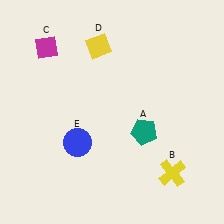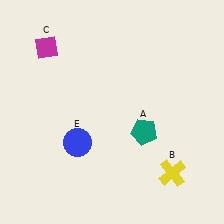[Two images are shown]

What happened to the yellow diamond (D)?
The yellow diamond (D) was removed in Image 2. It was in the top-left area of Image 1.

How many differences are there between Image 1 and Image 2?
There is 1 difference between the two images.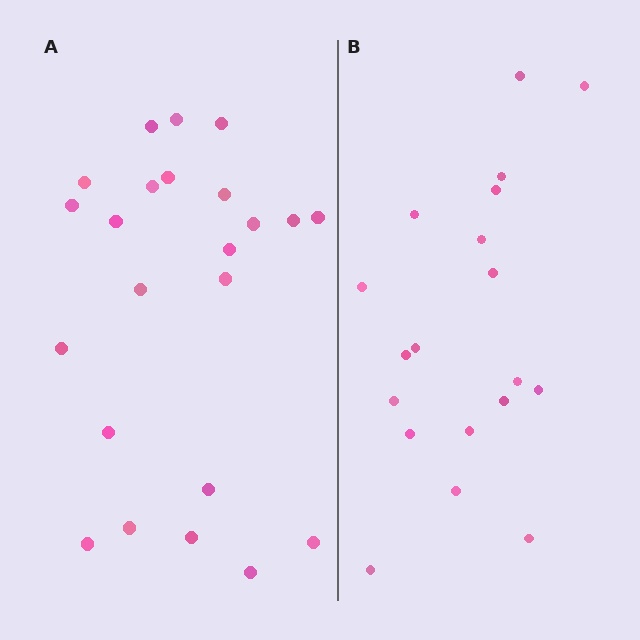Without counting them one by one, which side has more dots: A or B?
Region A (the left region) has more dots.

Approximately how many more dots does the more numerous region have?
Region A has about 4 more dots than region B.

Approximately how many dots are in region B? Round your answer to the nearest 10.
About 20 dots. (The exact count is 19, which rounds to 20.)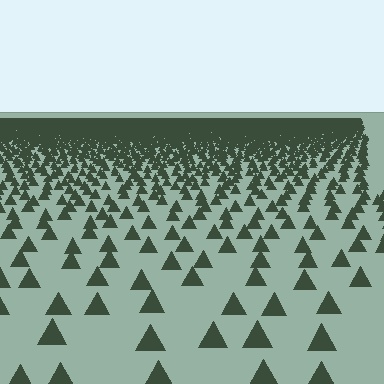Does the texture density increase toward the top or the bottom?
Density increases toward the top.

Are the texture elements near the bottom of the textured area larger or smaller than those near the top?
Larger. Near the bottom, elements are closer to the viewer and appear at a bigger on-screen size.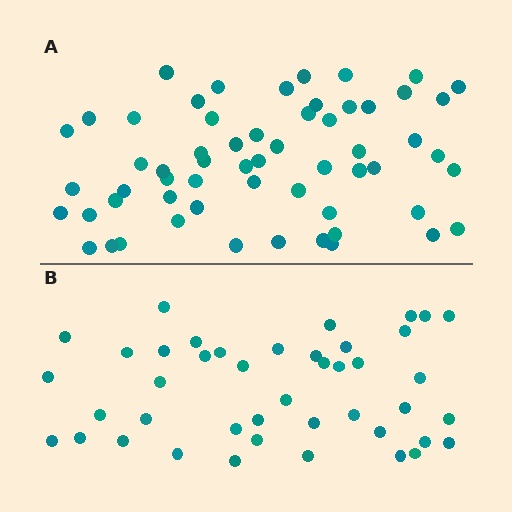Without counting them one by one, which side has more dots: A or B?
Region A (the top region) has more dots.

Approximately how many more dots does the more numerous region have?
Region A has approximately 15 more dots than region B.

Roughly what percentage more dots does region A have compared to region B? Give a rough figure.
About 35% more.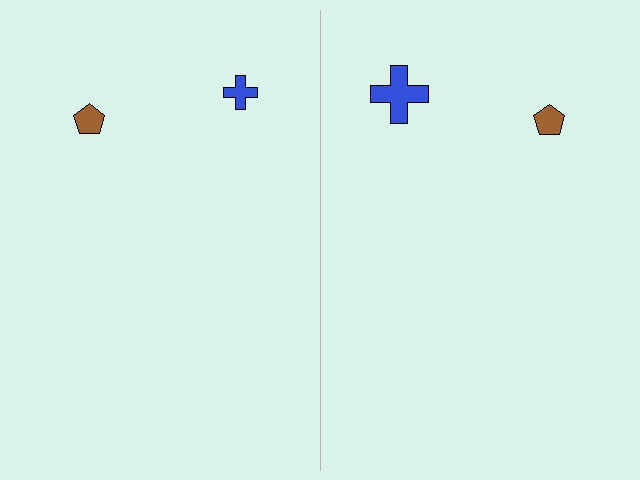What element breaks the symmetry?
The blue cross on the right side has a different size than its mirror counterpart.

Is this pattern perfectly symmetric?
No, the pattern is not perfectly symmetric. The blue cross on the right side has a different size than its mirror counterpart.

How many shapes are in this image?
There are 4 shapes in this image.